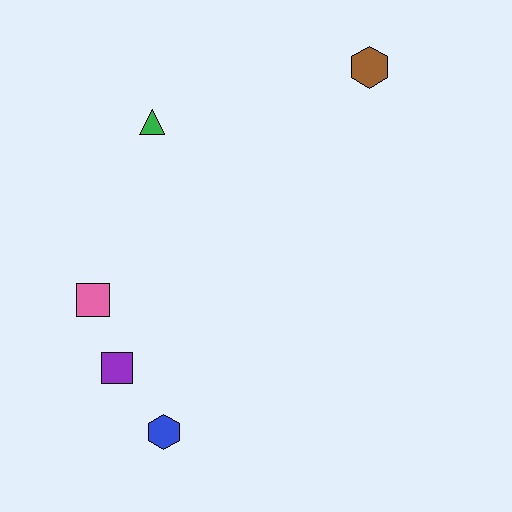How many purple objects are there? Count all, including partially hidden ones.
There is 1 purple object.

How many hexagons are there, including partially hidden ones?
There are 2 hexagons.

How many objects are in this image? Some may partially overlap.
There are 5 objects.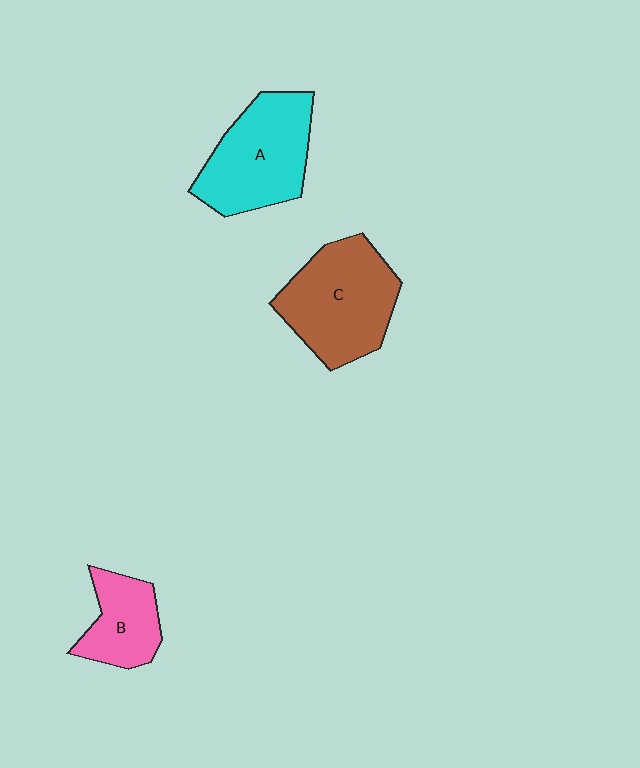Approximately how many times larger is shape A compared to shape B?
Approximately 1.7 times.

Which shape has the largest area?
Shape C (brown).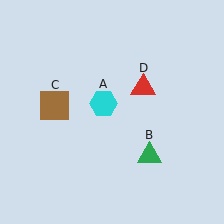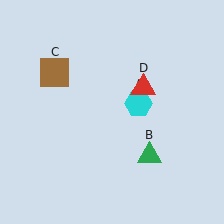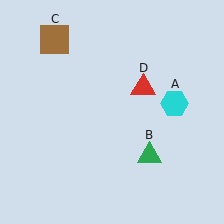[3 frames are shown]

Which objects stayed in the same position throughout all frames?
Green triangle (object B) and red triangle (object D) remained stationary.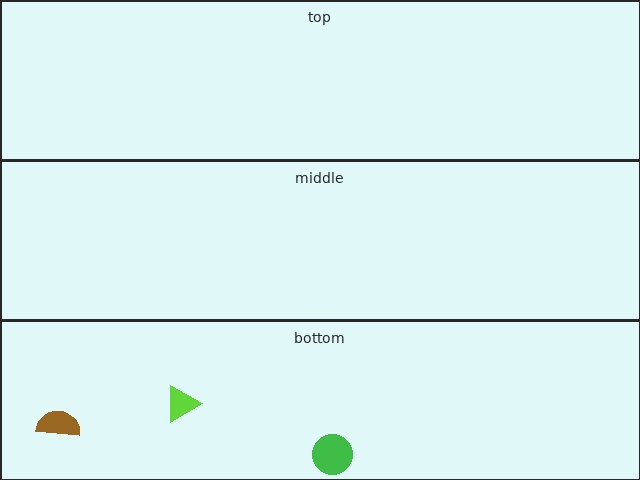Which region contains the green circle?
The bottom region.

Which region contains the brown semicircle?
The bottom region.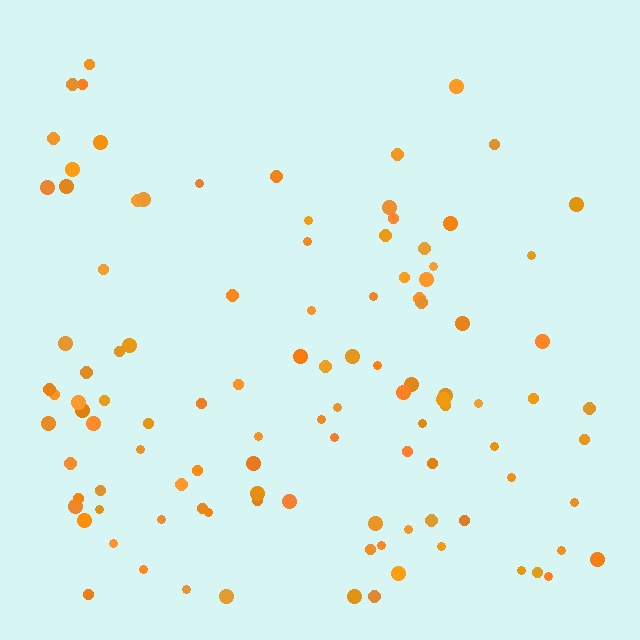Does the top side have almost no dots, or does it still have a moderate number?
Still a moderate number, just noticeably fewer than the bottom.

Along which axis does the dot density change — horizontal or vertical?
Vertical.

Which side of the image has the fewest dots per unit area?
The top.